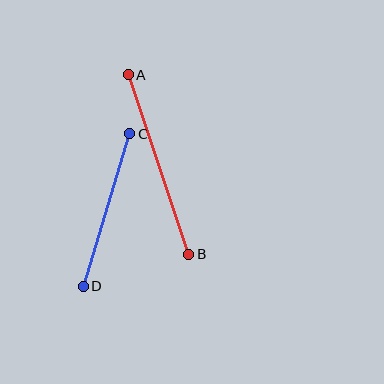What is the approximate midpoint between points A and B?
The midpoint is at approximately (158, 165) pixels.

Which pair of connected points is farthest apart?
Points A and B are farthest apart.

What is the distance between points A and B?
The distance is approximately 190 pixels.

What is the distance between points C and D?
The distance is approximately 159 pixels.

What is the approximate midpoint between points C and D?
The midpoint is at approximately (106, 210) pixels.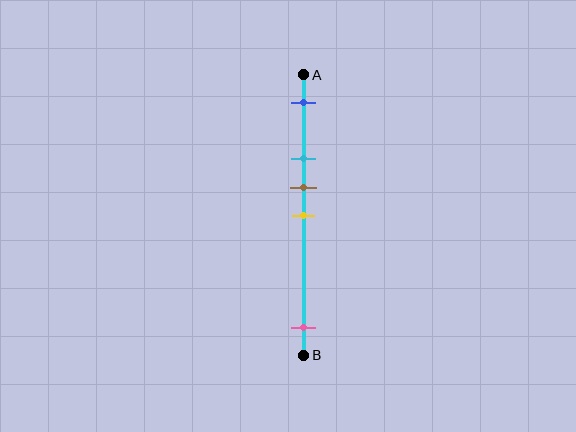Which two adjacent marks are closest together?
The brown and yellow marks are the closest adjacent pair.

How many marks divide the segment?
There are 5 marks dividing the segment.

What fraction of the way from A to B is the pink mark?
The pink mark is approximately 90% (0.9) of the way from A to B.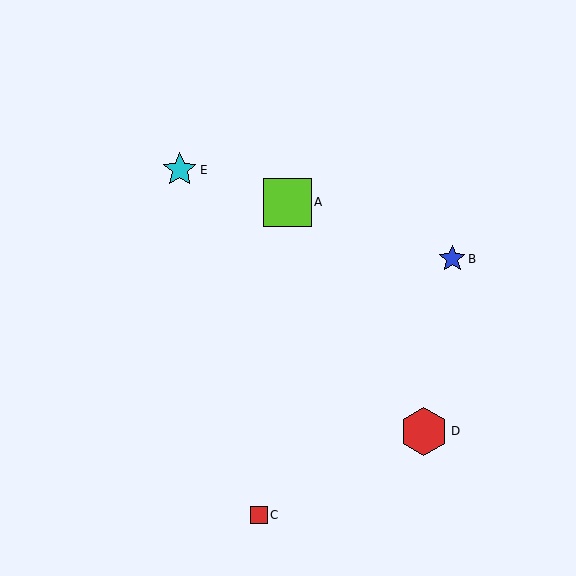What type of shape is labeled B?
Shape B is a blue star.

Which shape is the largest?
The lime square (labeled A) is the largest.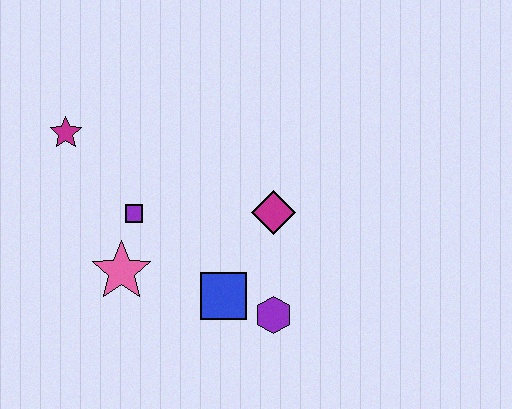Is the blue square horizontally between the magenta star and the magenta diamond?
Yes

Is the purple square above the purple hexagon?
Yes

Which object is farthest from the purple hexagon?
The magenta star is farthest from the purple hexagon.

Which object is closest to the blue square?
The purple hexagon is closest to the blue square.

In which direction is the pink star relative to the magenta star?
The pink star is below the magenta star.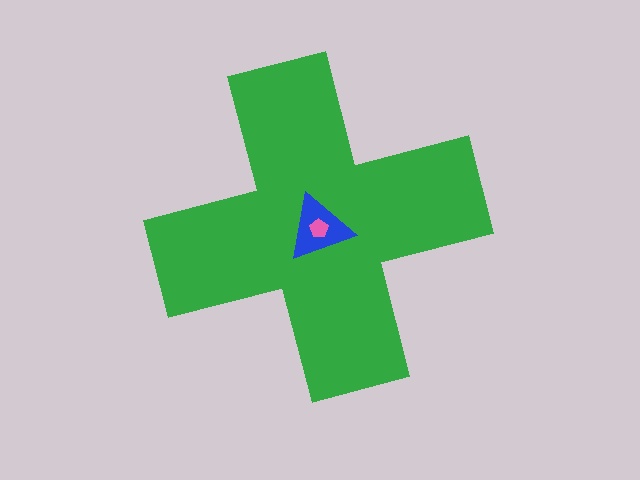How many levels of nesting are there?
3.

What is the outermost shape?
The green cross.